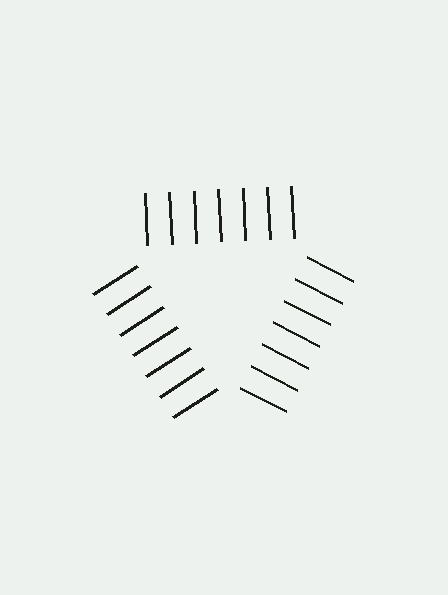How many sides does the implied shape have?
3 sides — the line-ends trace a triangle.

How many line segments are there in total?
21 — 7 along each of the 3 edges.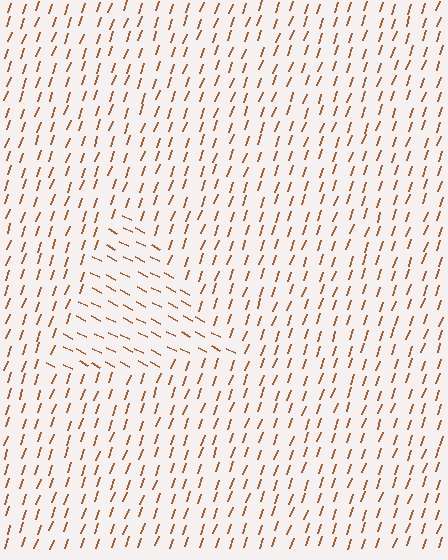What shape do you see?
I see a triangle.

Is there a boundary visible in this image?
Yes, there is a texture boundary formed by a change in line orientation.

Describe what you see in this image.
The image is filled with small brown line segments. A triangle region in the image has lines oriented differently from the surrounding lines, creating a visible texture boundary.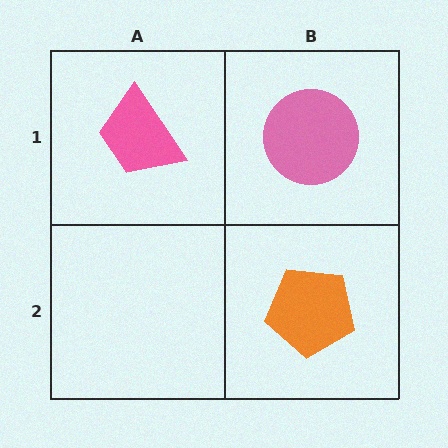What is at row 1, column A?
A pink trapezoid.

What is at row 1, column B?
A pink circle.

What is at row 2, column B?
An orange pentagon.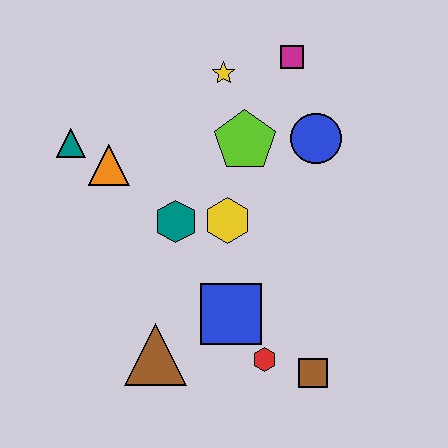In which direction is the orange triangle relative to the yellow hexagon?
The orange triangle is to the left of the yellow hexagon.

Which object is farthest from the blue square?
The magenta square is farthest from the blue square.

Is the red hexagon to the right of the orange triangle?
Yes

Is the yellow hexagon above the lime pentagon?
No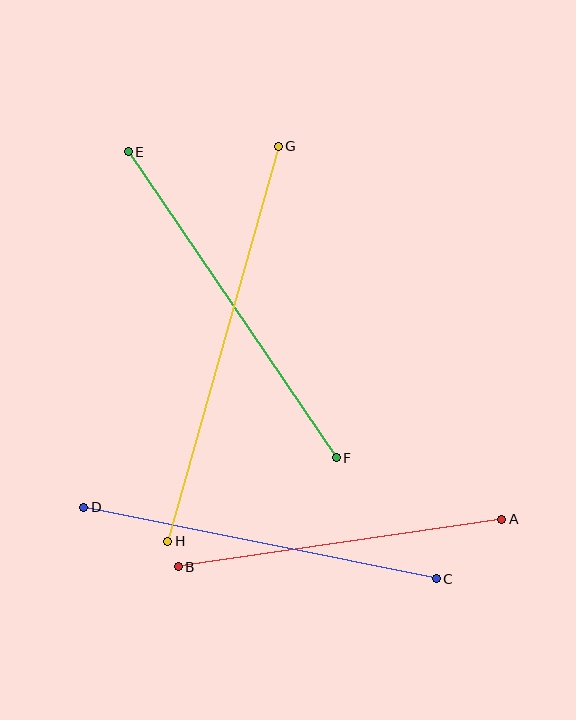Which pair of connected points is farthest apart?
Points G and H are farthest apart.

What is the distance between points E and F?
The distance is approximately 370 pixels.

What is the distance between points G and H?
The distance is approximately 410 pixels.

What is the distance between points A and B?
The distance is approximately 327 pixels.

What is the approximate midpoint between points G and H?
The midpoint is at approximately (223, 344) pixels.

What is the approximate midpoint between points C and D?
The midpoint is at approximately (260, 543) pixels.